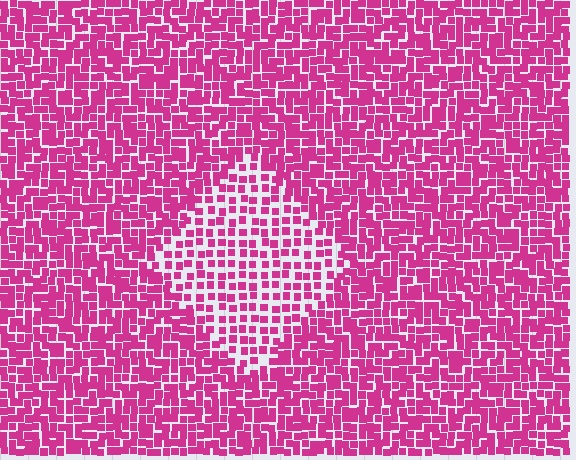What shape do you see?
I see a diamond.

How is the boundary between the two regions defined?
The boundary is defined by a change in element density (approximately 1.8x ratio). All elements are the same color, size, and shape.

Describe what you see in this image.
The image contains small magenta elements arranged at two different densities. A diamond-shaped region is visible where the elements are less densely packed than the surrounding area.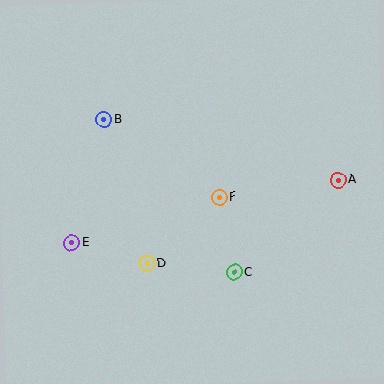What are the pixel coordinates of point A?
Point A is at (338, 180).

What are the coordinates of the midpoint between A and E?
The midpoint between A and E is at (204, 211).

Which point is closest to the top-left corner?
Point B is closest to the top-left corner.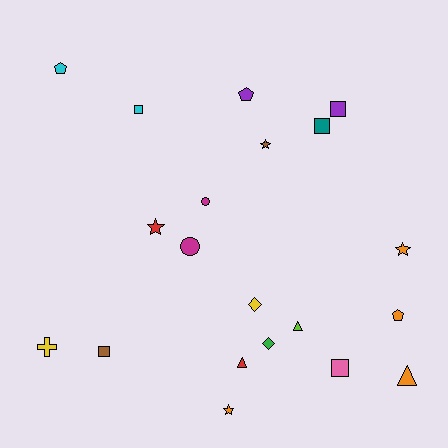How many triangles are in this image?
There are 3 triangles.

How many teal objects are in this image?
There is 1 teal object.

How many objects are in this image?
There are 20 objects.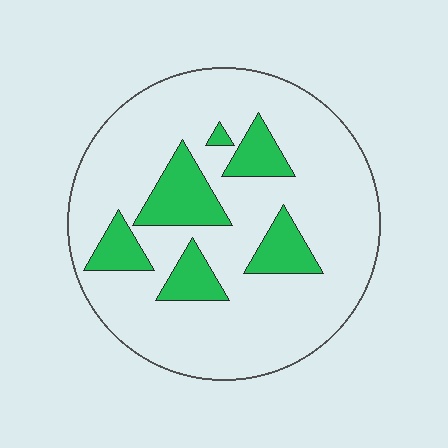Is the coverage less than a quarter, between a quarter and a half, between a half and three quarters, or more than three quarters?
Less than a quarter.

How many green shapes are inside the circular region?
6.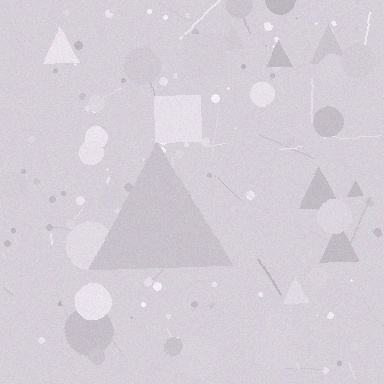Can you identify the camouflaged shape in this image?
The camouflaged shape is a triangle.